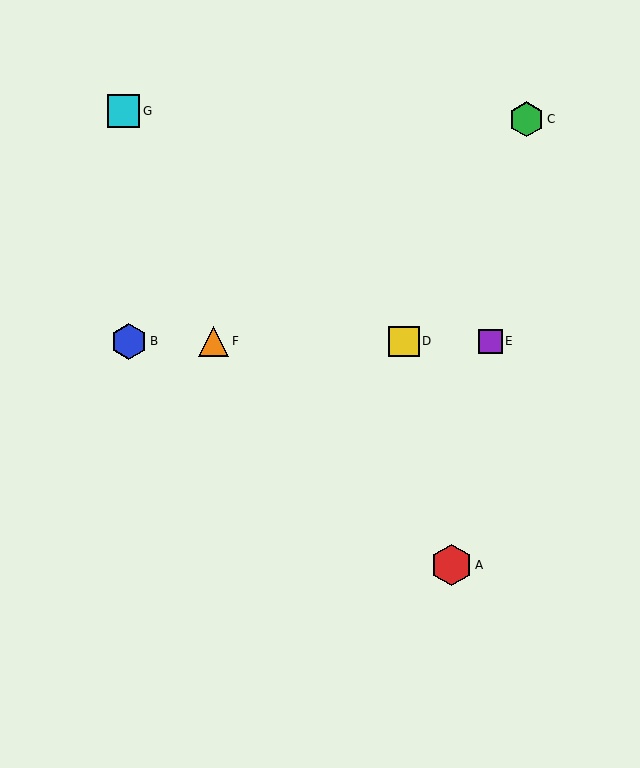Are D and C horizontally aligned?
No, D is at y≈341 and C is at y≈119.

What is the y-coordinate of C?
Object C is at y≈119.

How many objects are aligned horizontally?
4 objects (B, D, E, F) are aligned horizontally.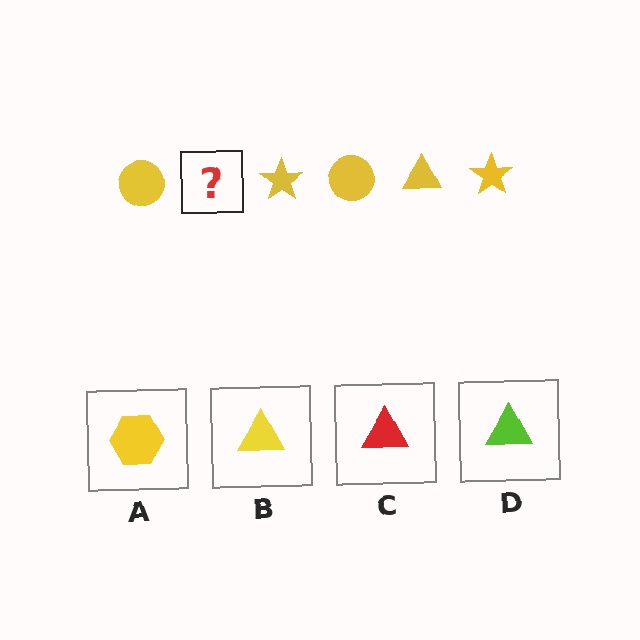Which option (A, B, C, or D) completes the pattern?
B.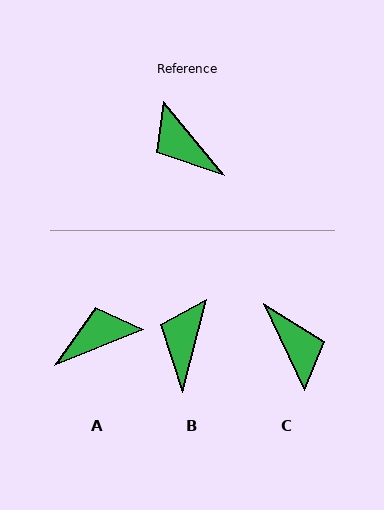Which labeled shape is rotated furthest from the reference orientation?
C, about 166 degrees away.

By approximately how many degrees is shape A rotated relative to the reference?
Approximately 107 degrees clockwise.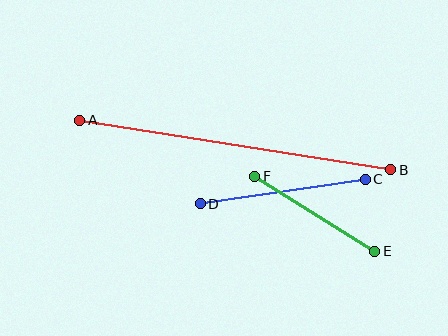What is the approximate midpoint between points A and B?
The midpoint is at approximately (235, 145) pixels.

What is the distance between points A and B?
The distance is approximately 315 pixels.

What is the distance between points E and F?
The distance is approximately 142 pixels.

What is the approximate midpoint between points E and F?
The midpoint is at approximately (315, 214) pixels.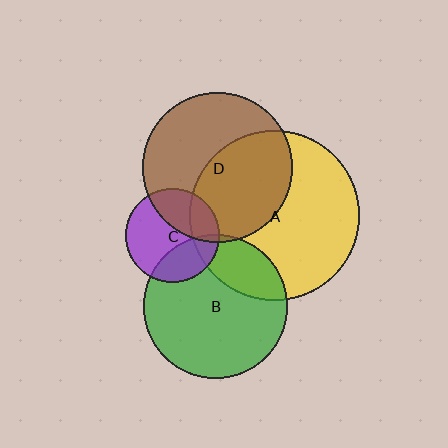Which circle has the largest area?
Circle A (yellow).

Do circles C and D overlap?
Yes.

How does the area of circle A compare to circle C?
Approximately 3.3 times.